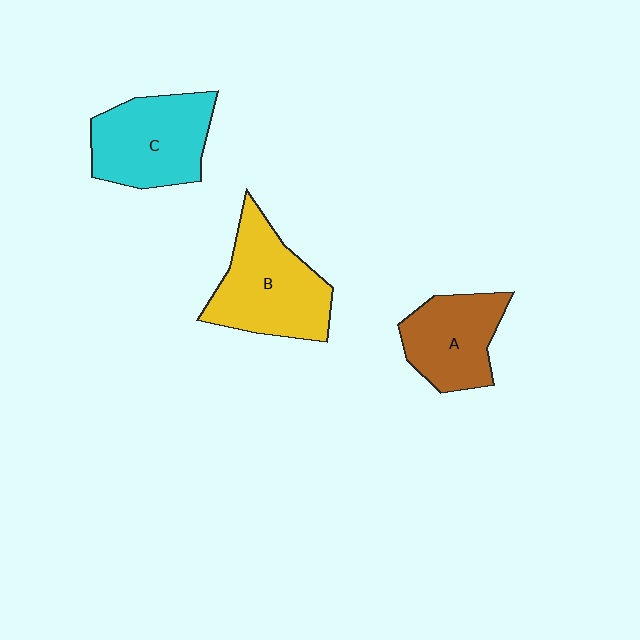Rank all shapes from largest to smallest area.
From largest to smallest: B (yellow), C (cyan), A (brown).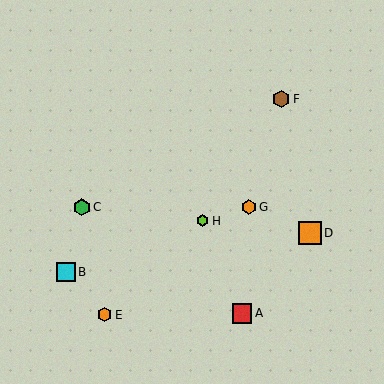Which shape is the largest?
The orange square (labeled D) is the largest.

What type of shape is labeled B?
Shape B is a cyan square.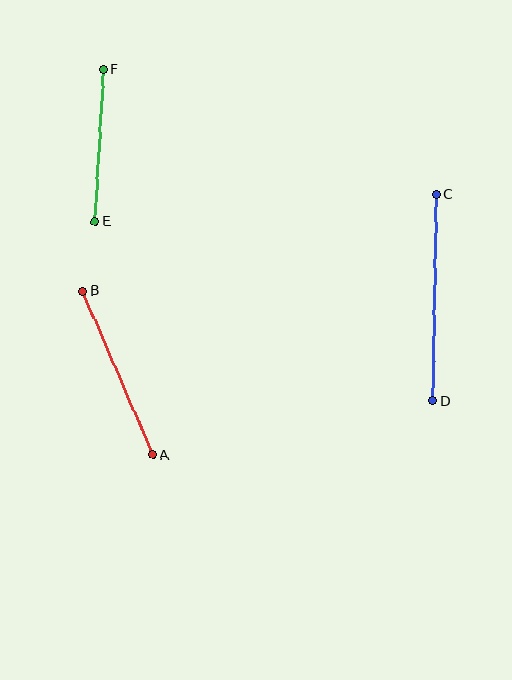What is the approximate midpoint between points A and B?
The midpoint is at approximately (118, 373) pixels.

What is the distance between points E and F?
The distance is approximately 152 pixels.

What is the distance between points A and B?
The distance is approximately 179 pixels.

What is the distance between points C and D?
The distance is approximately 207 pixels.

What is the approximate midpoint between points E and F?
The midpoint is at approximately (99, 146) pixels.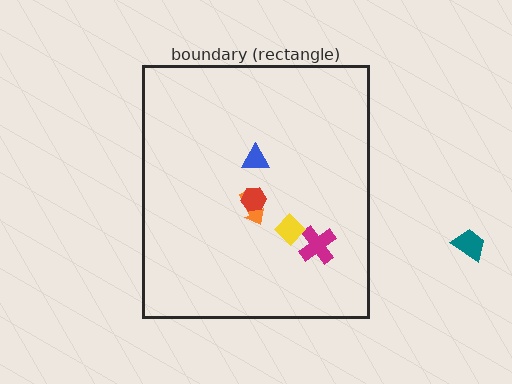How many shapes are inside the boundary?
5 inside, 1 outside.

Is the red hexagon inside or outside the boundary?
Inside.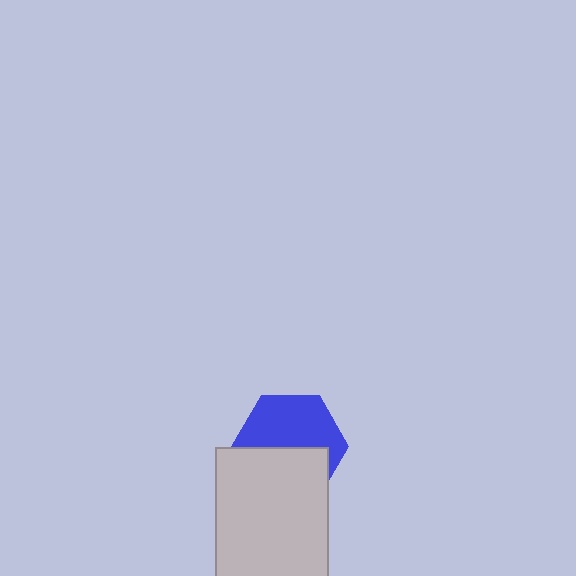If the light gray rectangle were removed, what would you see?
You would see the complete blue hexagon.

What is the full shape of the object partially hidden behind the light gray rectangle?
The partially hidden object is a blue hexagon.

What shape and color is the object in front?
The object in front is a light gray rectangle.